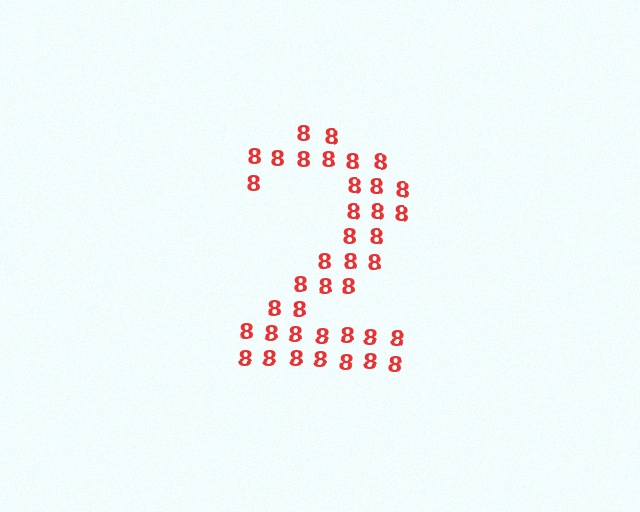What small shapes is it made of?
It is made of small digit 8's.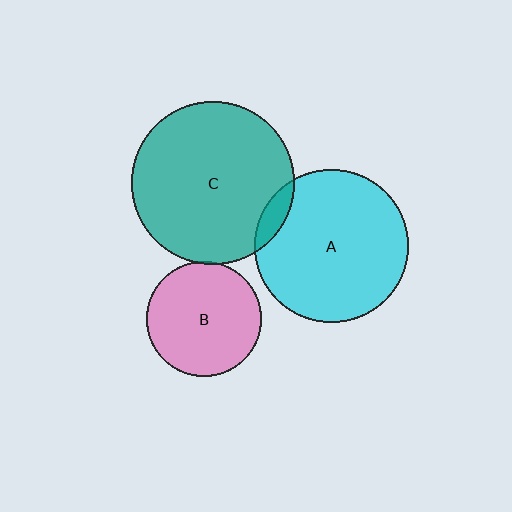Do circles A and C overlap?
Yes.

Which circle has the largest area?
Circle C (teal).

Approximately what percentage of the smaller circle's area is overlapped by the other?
Approximately 5%.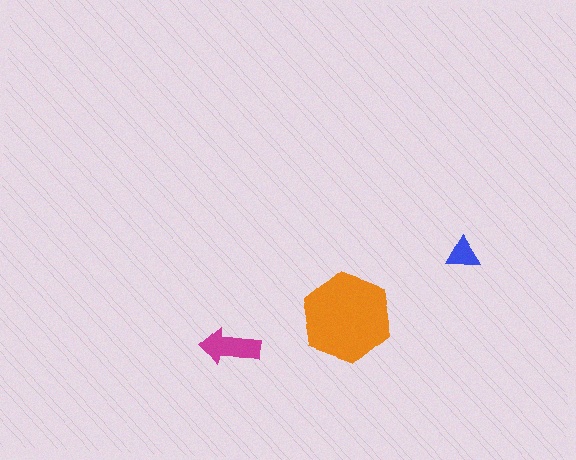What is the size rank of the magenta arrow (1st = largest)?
2nd.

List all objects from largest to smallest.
The orange hexagon, the magenta arrow, the blue triangle.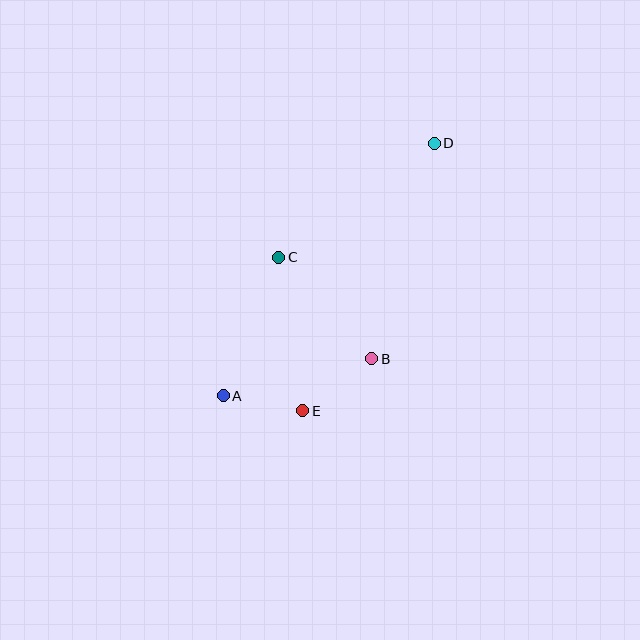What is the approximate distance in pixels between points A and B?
The distance between A and B is approximately 153 pixels.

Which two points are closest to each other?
Points A and E are closest to each other.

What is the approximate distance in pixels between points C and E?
The distance between C and E is approximately 155 pixels.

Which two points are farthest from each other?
Points A and D are farthest from each other.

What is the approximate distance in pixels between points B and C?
The distance between B and C is approximately 138 pixels.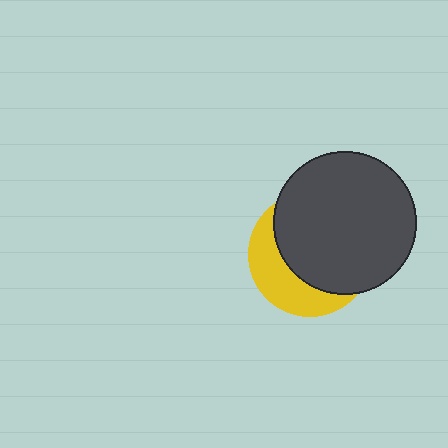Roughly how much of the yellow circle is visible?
A small part of it is visible (roughly 35%).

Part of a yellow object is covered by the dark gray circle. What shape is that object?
It is a circle.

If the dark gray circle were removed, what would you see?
You would see the complete yellow circle.